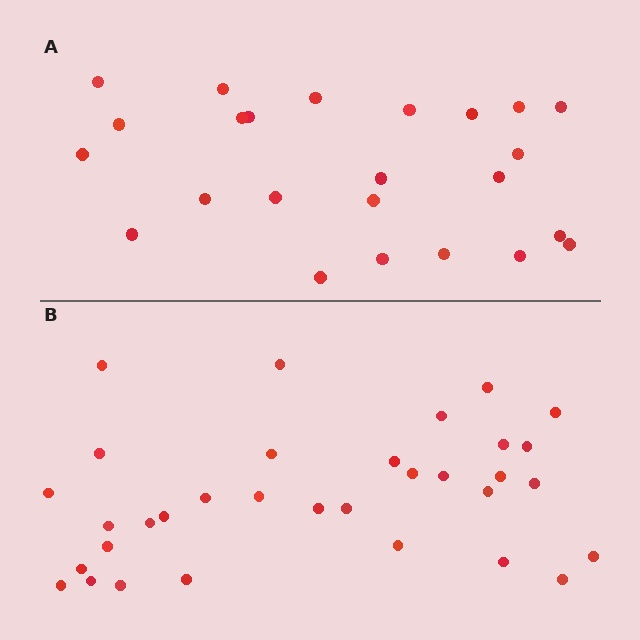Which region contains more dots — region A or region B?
Region B (the bottom region) has more dots.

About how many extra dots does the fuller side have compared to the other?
Region B has roughly 8 or so more dots than region A.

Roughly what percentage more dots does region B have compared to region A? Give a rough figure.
About 40% more.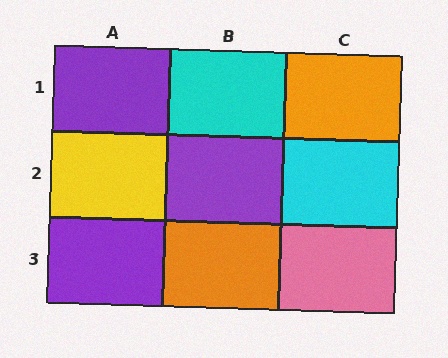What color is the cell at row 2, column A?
Yellow.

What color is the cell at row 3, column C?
Pink.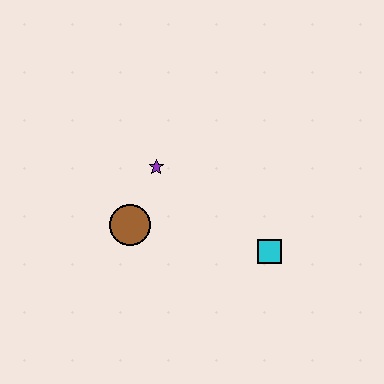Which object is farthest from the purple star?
The cyan square is farthest from the purple star.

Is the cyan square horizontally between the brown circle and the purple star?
No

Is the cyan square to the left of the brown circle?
No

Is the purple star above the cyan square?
Yes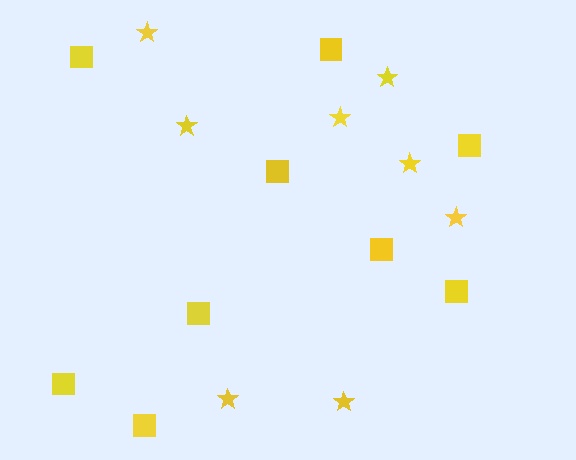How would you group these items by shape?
There are 2 groups: one group of stars (8) and one group of squares (9).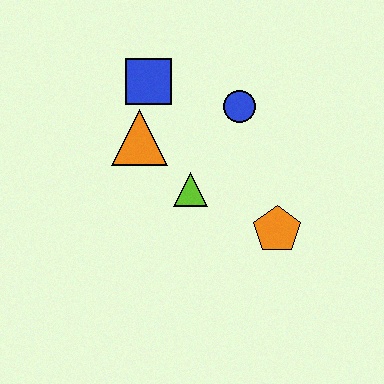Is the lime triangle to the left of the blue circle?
Yes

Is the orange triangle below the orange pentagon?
No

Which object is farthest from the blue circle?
The orange pentagon is farthest from the blue circle.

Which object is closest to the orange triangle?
The blue square is closest to the orange triangle.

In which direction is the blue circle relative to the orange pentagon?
The blue circle is above the orange pentagon.